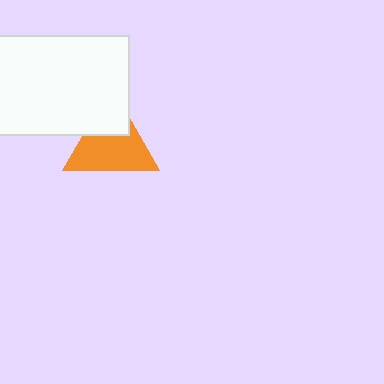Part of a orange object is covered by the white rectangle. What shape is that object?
It is a triangle.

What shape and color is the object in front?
The object in front is a white rectangle.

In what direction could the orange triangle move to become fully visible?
The orange triangle could move down. That would shift it out from behind the white rectangle entirely.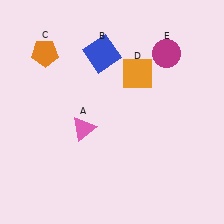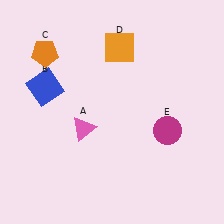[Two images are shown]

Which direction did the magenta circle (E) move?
The magenta circle (E) moved down.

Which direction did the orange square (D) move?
The orange square (D) moved up.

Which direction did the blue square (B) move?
The blue square (B) moved left.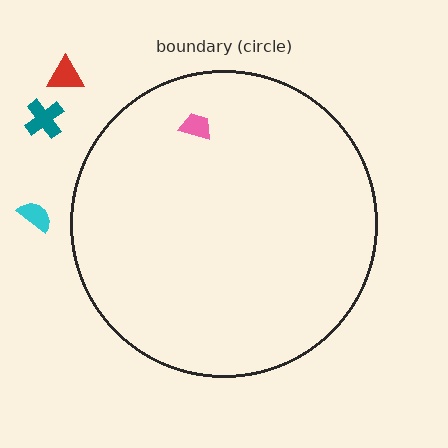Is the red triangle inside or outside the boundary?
Outside.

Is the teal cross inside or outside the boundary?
Outside.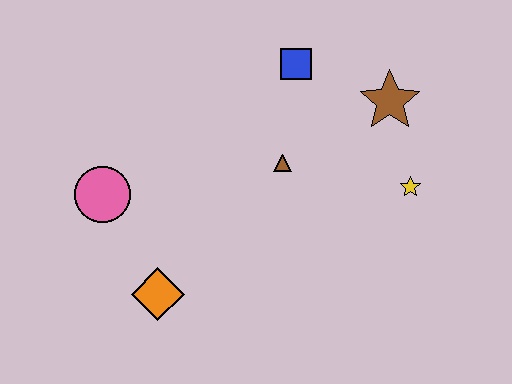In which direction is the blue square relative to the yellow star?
The blue square is above the yellow star.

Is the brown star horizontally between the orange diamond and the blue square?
No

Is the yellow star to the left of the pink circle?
No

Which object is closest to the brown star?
The yellow star is closest to the brown star.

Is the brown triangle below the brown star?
Yes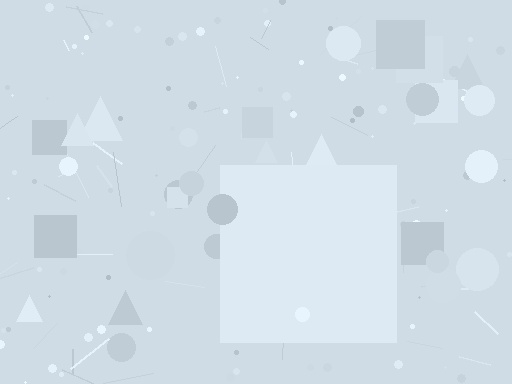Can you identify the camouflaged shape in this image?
The camouflaged shape is a square.